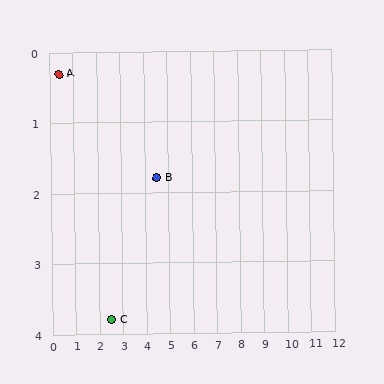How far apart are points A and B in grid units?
Points A and B are about 4.4 grid units apart.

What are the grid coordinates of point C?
Point C is at approximately (2.5, 3.8).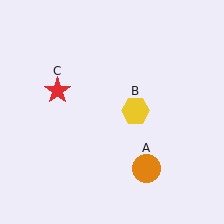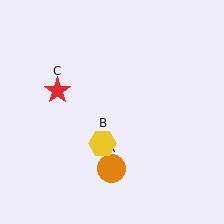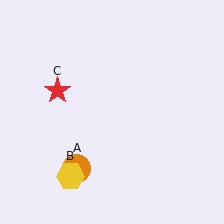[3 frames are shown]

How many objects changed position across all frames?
2 objects changed position: orange circle (object A), yellow hexagon (object B).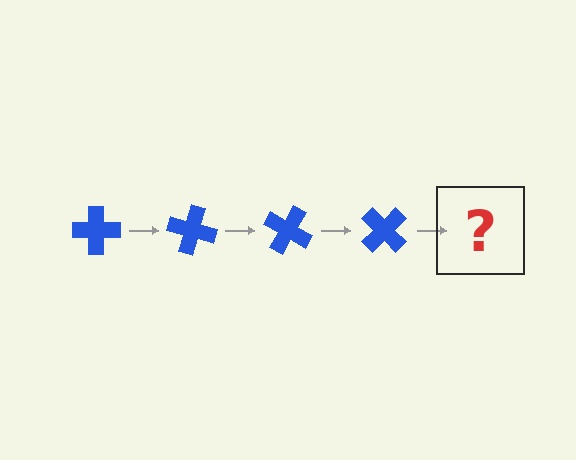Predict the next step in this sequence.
The next step is a blue cross rotated 60 degrees.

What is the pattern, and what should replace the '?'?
The pattern is that the cross rotates 15 degrees each step. The '?' should be a blue cross rotated 60 degrees.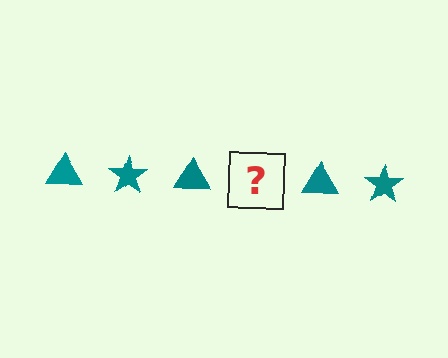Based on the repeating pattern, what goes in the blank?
The blank should be a teal star.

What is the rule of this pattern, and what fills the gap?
The rule is that the pattern cycles through triangle, star shapes in teal. The gap should be filled with a teal star.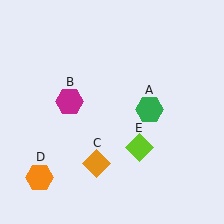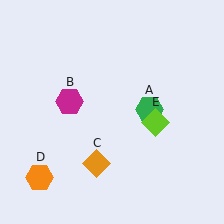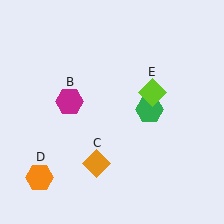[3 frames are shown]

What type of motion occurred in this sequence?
The lime diamond (object E) rotated counterclockwise around the center of the scene.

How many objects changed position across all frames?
1 object changed position: lime diamond (object E).